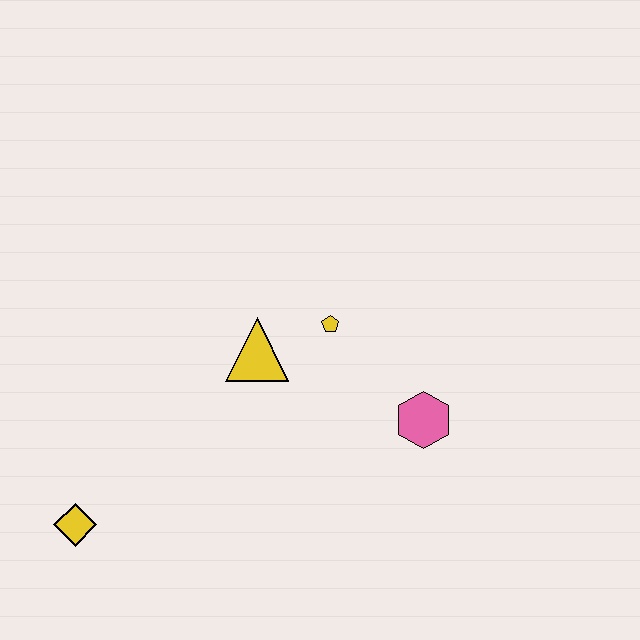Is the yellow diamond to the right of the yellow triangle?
No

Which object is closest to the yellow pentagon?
The yellow triangle is closest to the yellow pentagon.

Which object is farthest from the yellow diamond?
The pink hexagon is farthest from the yellow diamond.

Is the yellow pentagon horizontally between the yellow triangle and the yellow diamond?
No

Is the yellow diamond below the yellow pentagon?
Yes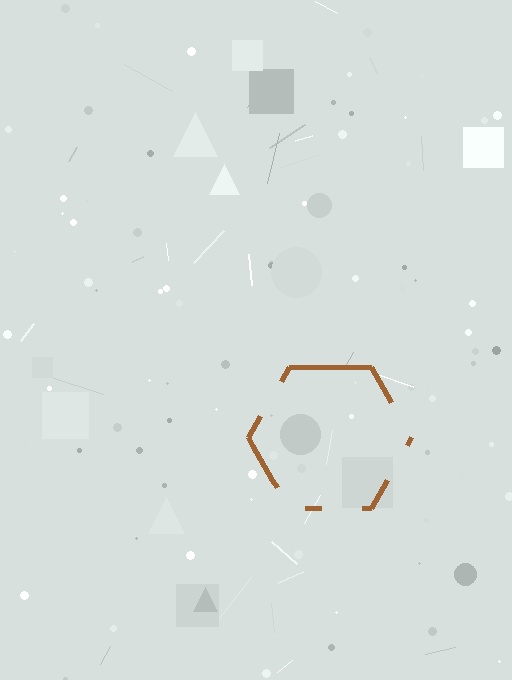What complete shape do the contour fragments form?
The contour fragments form a hexagon.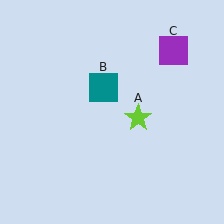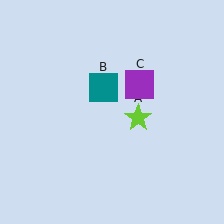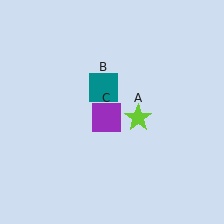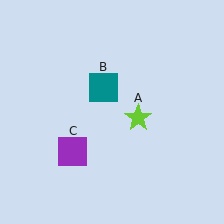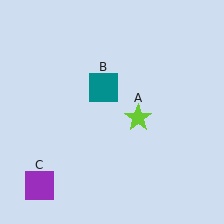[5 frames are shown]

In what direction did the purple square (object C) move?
The purple square (object C) moved down and to the left.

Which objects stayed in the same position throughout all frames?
Lime star (object A) and teal square (object B) remained stationary.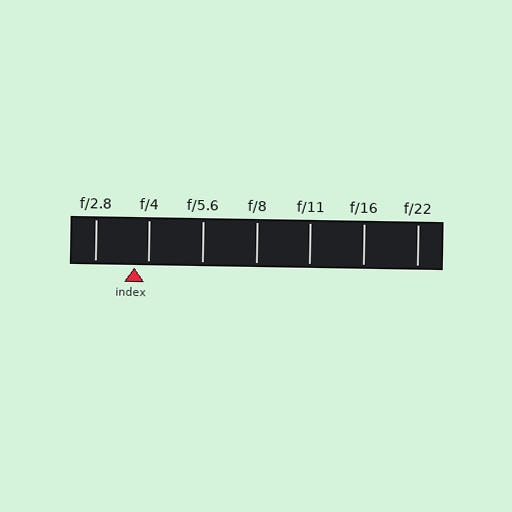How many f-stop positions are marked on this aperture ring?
There are 7 f-stop positions marked.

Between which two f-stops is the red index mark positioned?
The index mark is between f/2.8 and f/4.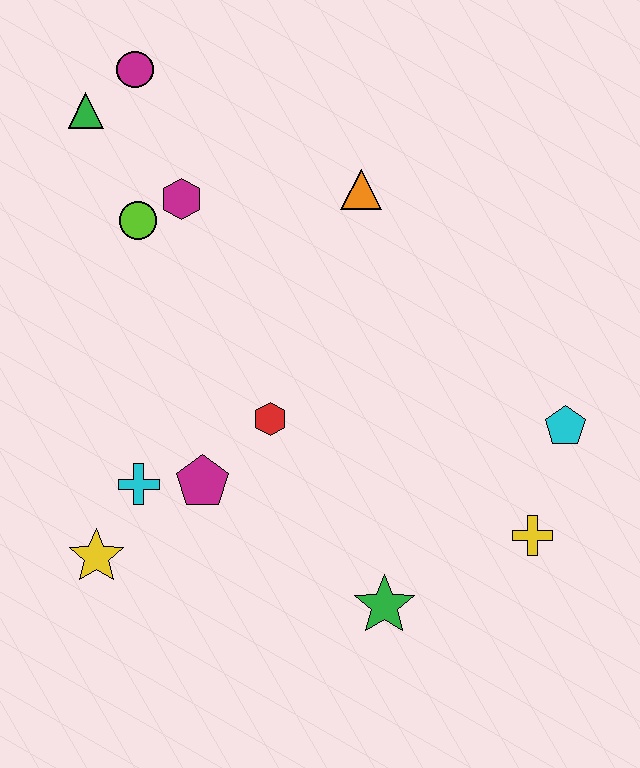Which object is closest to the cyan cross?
The magenta pentagon is closest to the cyan cross.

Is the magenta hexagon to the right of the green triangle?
Yes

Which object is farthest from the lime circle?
The yellow cross is farthest from the lime circle.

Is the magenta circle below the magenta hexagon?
No